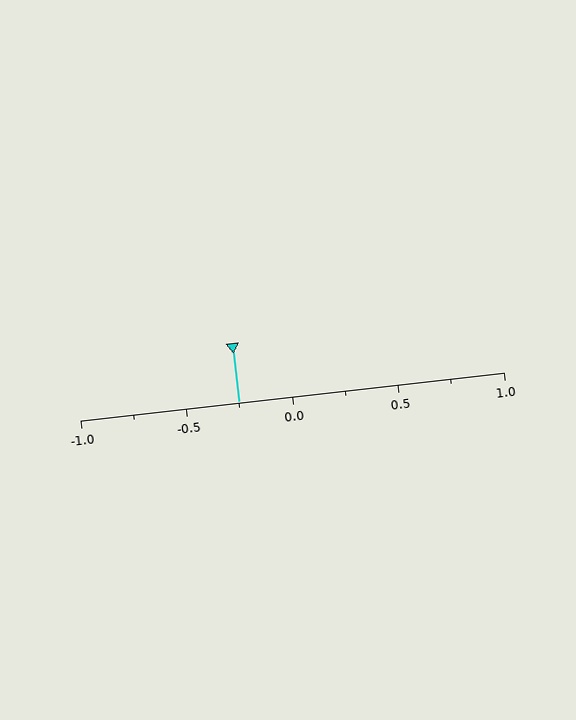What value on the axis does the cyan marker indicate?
The marker indicates approximately -0.25.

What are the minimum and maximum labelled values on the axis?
The axis runs from -1.0 to 1.0.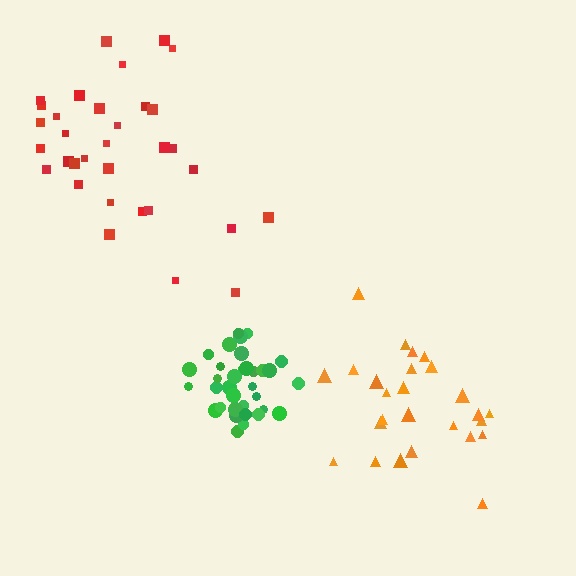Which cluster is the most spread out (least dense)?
Red.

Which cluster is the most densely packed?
Green.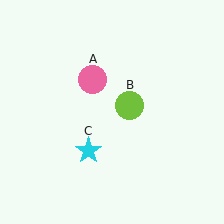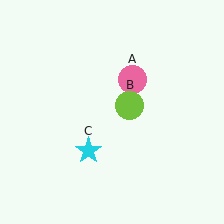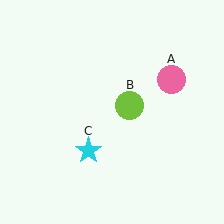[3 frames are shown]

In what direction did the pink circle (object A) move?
The pink circle (object A) moved right.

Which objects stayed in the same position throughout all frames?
Lime circle (object B) and cyan star (object C) remained stationary.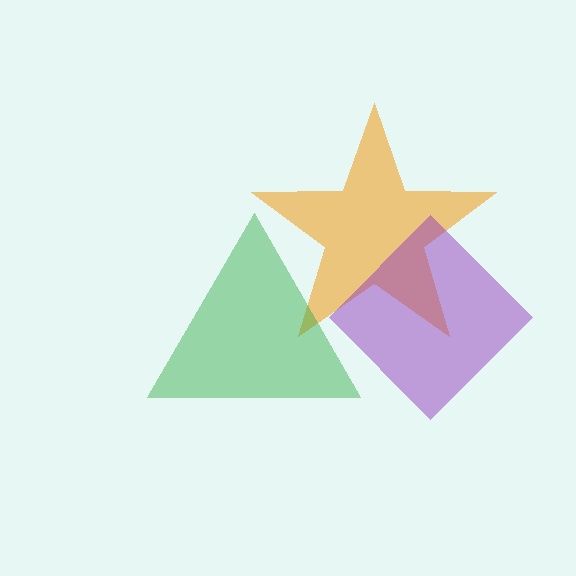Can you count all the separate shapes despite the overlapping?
Yes, there are 3 separate shapes.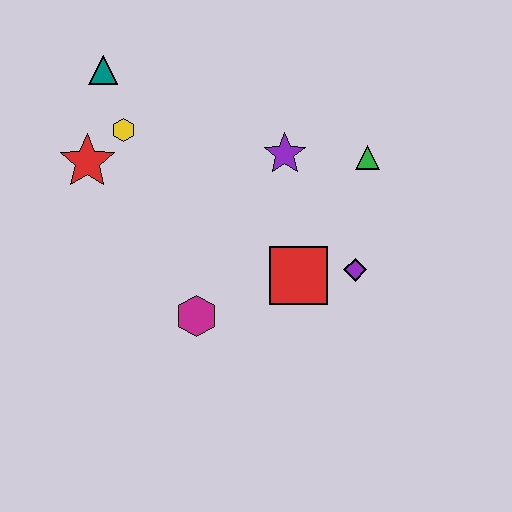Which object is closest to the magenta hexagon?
The red square is closest to the magenta hexagon.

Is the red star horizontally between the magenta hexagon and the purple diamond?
No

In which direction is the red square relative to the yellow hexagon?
The red square is to the right of the yellow hexagon.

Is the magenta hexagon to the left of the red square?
Yes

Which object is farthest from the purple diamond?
The teal triangle is farthest from the purple diamond.